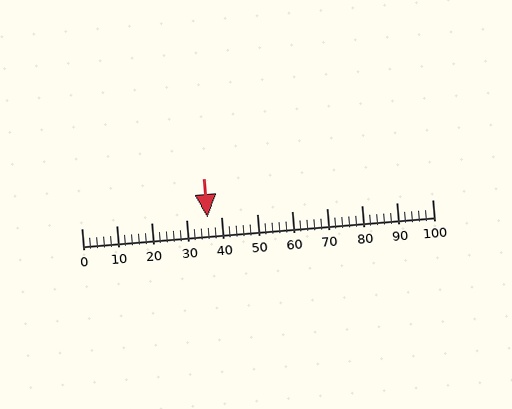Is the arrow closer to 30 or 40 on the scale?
The arrow is closer to 40.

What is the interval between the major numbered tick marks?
The major tick marks are spaced 10 units apart.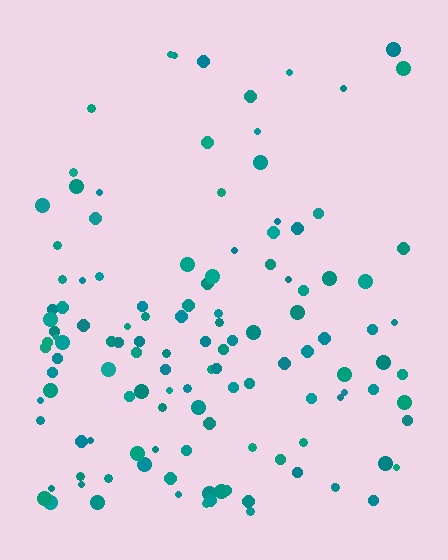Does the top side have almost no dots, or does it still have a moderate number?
Still a moderate number, just noticeably fewer than the bottom.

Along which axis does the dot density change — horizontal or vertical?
Vertical.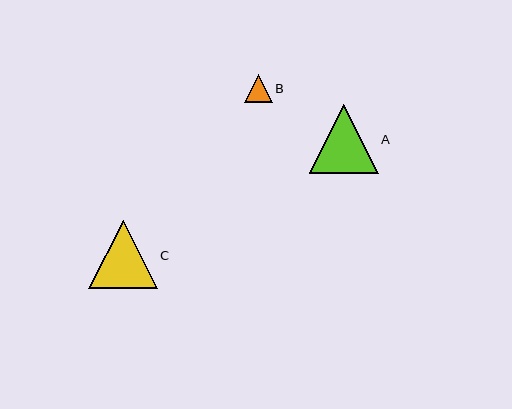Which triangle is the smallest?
Triangle B is the smallest with a size of approximately 28 pixels.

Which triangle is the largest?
Triangle A is the largest with a size of approximately 69 pixels.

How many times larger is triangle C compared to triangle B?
Triangle C is approximately 2.4 times the size of triangle B.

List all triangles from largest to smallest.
From largest to smallest: A, C, B.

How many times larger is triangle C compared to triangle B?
Triangle C is approximately 2.4 times the size of triangle B.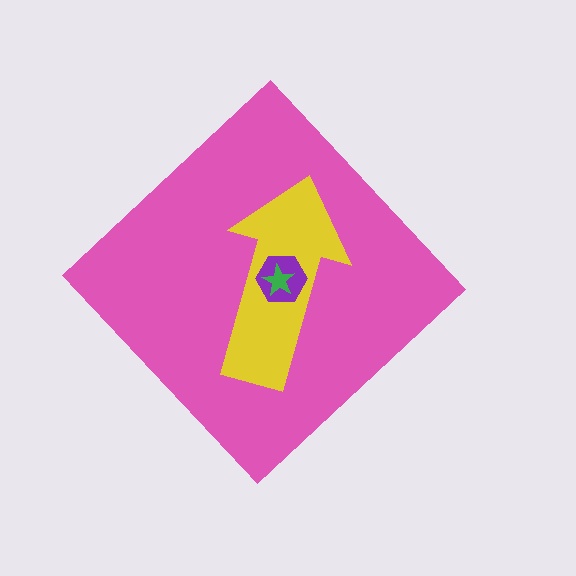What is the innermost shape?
The green star.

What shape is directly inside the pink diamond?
The yellow arrow.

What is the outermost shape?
The pink diamond.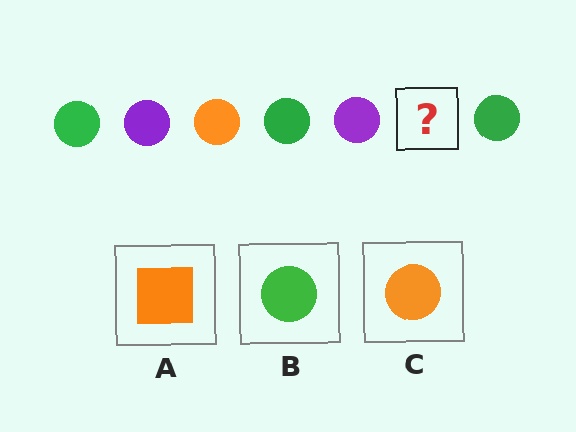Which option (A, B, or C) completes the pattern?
C.